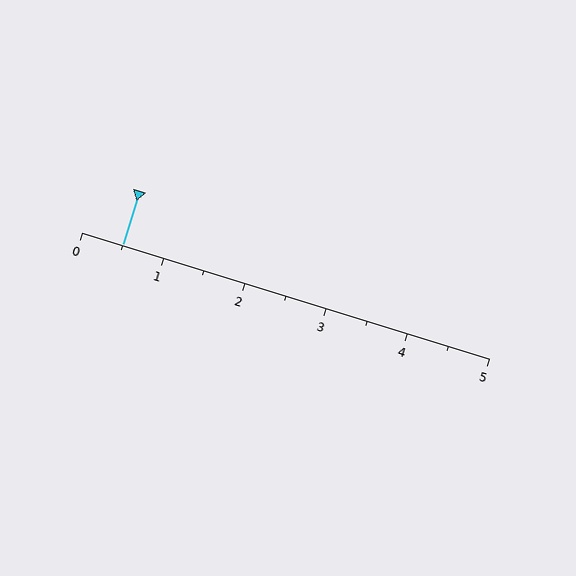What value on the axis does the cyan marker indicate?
The marker indicates approximately 0.5.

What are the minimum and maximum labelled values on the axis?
The axis runs from 0 to 5.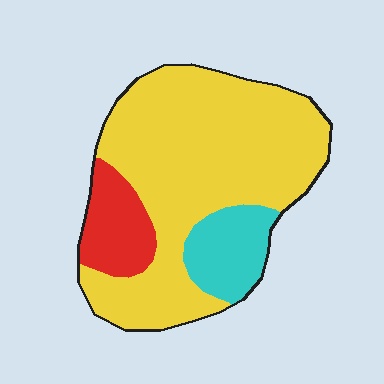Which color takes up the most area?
Yellow, at roughly 75%.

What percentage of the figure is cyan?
Cyan covers around 15% of the figure.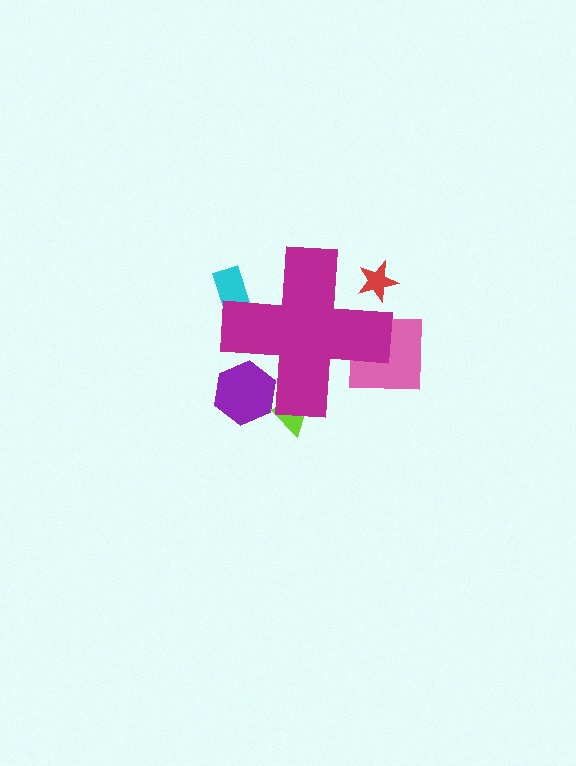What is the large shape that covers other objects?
A magenta cross.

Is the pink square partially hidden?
Yes, the pink square is partially hidden behind the magenta cross.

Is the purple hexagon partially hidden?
Yes, the purple hexagon is partially hidden behind the magenta cross.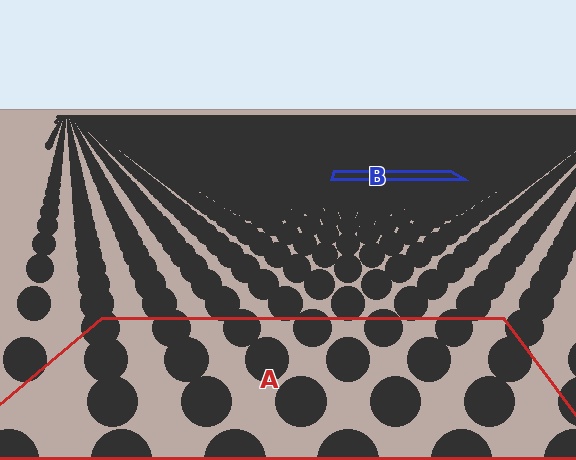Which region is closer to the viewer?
Region A is closer. The texture elements there are larger and more spread out.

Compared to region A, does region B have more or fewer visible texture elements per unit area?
Region B has more texture elements per unit area — they are packed more densely because it is farther away.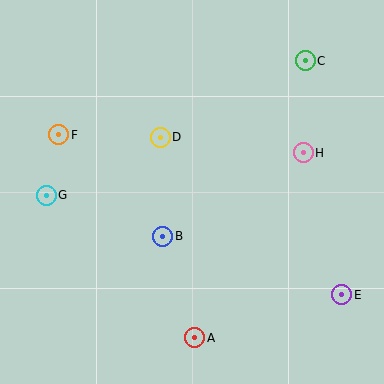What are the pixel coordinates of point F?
Point F is at (59, 135).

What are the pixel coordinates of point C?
Point C is at (305, 61).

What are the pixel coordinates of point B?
Point B is at (163, 236).